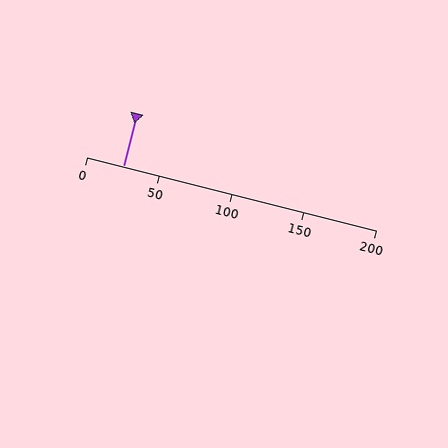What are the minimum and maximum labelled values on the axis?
The axis runs from 0 to 200.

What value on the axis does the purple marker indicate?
The marker indicates approximately 25.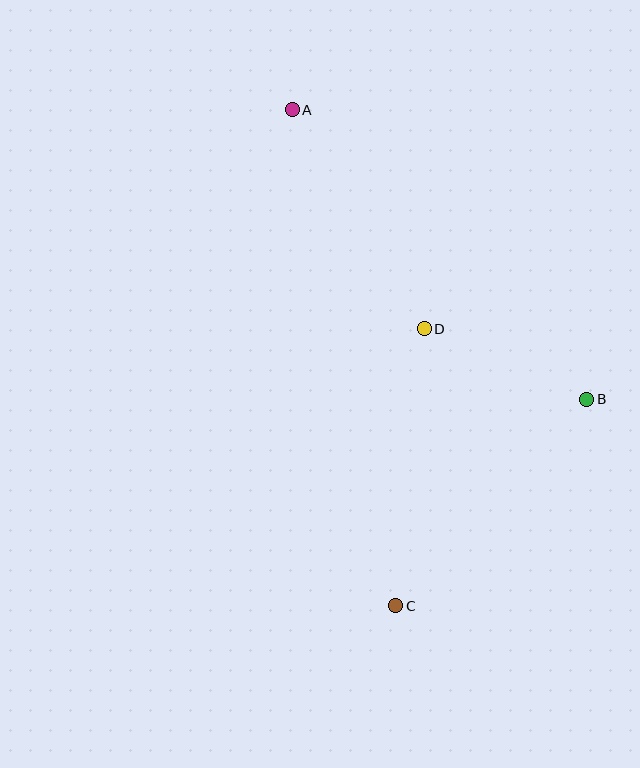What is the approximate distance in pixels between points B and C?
The distance between B and C is approximately 281 pixels.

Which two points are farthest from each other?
Points A and C are farthest from each other.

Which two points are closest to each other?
Points B and D are closest to each other.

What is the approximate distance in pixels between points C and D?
The distance between C and D is approximately 278 pixels.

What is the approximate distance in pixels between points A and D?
The distance between A and D is approximately 256 pixels.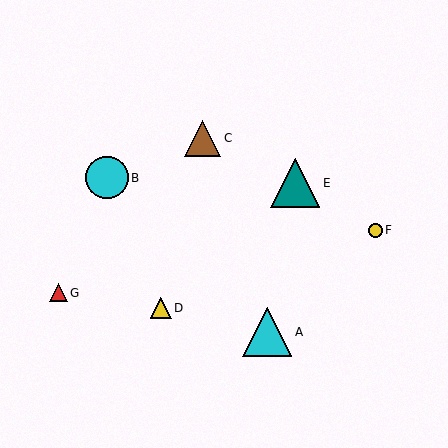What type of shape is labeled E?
Shape E is a teal triangle.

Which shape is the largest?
The cyan triangle (labeled A) is the largest.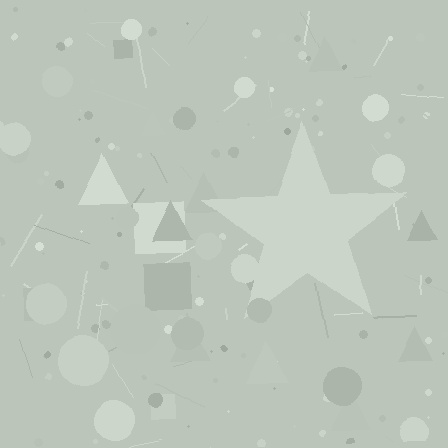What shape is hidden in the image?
A star is hidden in the image.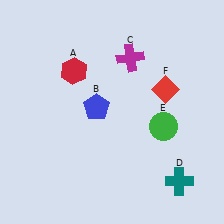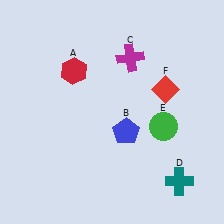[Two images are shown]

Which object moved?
The blue pentagon (B) moved right.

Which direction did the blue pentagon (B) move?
The blue pentagon (B) moved right.